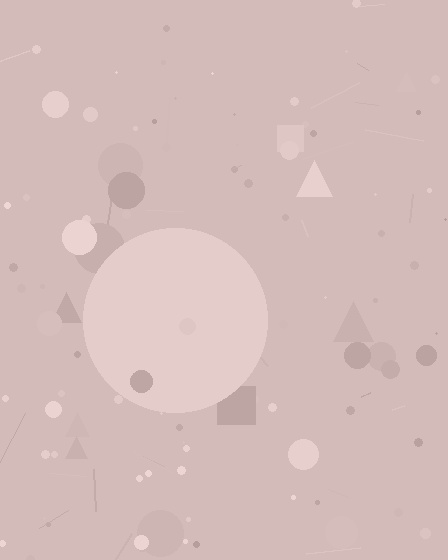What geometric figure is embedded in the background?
A circle is embedded in the background.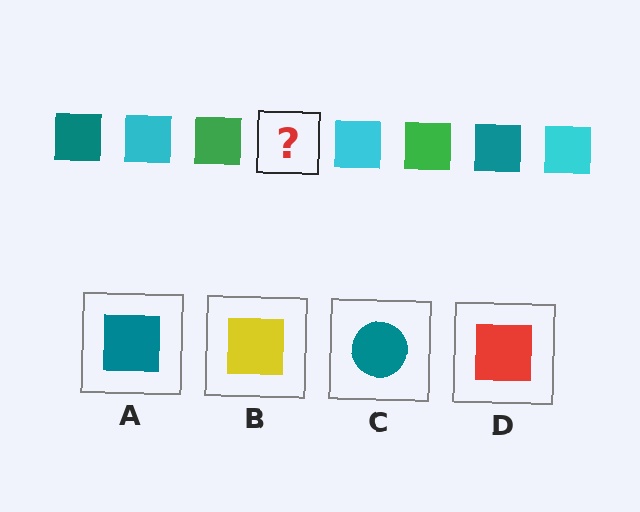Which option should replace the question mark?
Option A.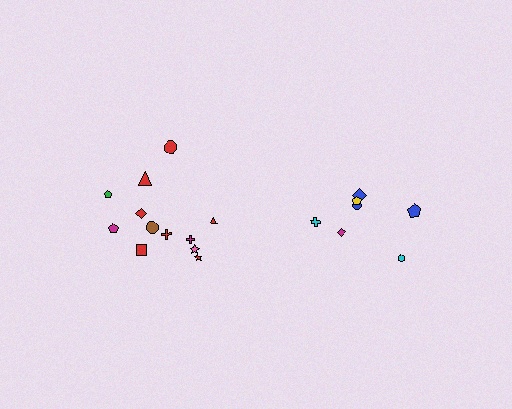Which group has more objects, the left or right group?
The left group.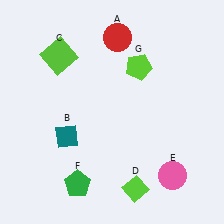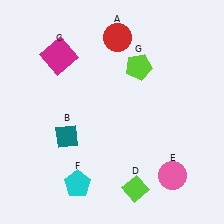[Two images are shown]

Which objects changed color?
C changed from lime to magenta. F changed from green to cyan.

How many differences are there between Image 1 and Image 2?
There are 2 differences between the two images.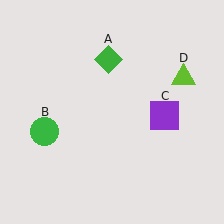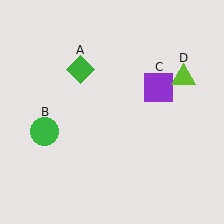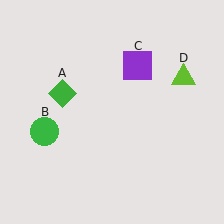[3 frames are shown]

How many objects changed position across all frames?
2 objects changed position: green diamond (object A), purple square (object C).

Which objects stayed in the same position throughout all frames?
Green circle (object B) and lime triangle (object D) remained stationary.